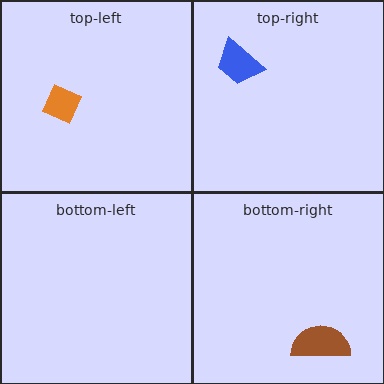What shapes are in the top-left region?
The orange diamond.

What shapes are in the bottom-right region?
The brown semicircle.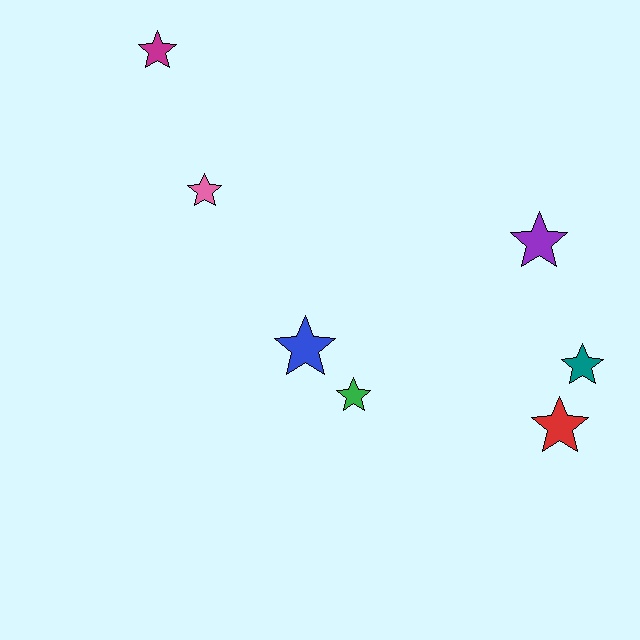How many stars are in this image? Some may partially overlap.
There are 7 stars.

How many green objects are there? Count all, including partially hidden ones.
There is 1 green object.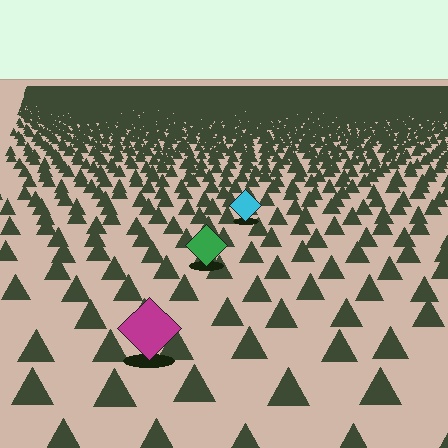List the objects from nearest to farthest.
From nearest to farthest: the magenta diamond, the green diamond, the cyan diamond.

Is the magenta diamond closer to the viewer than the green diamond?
Yes. The magenta diamond is closer — you can tell from the texture gradient: the ground texture is coarser near it.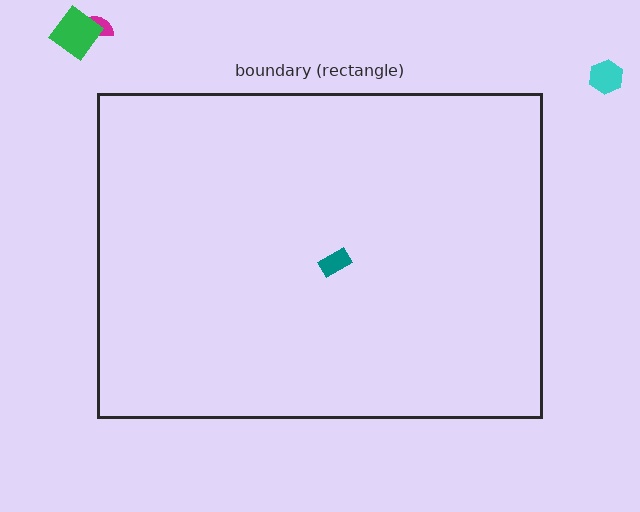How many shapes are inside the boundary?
1 inside, 3 outside.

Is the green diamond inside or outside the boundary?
Outside.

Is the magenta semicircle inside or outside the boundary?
Outside.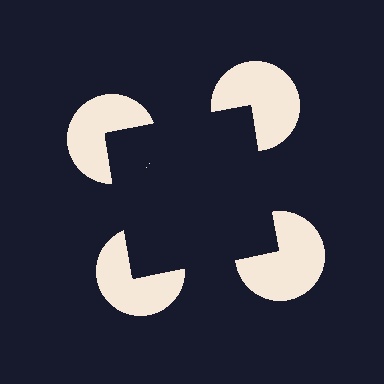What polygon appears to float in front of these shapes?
An illusory square — its edges are inferred from the aligned wedge cuts in the pac-man discs, not physically drawn.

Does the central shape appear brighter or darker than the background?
It typically appears slightly darker than the background, even though no actual brightness change is drawn.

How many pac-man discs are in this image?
There are 4 — one at each vertex of the illusory square.